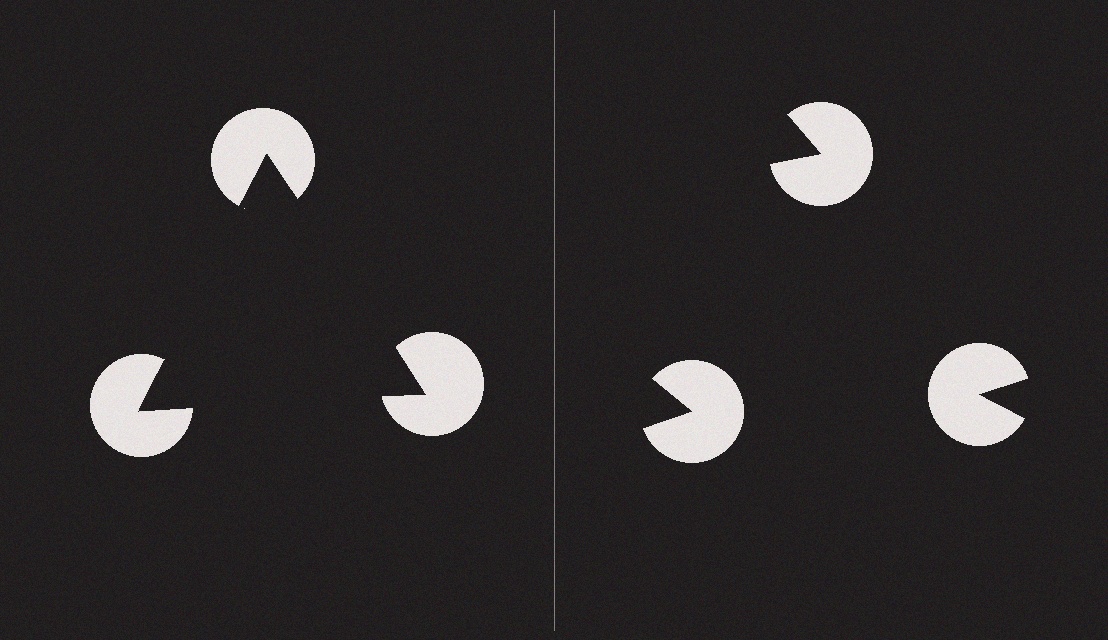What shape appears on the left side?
An illusory triangle.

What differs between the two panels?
The pac-man discs are positioned identically on both sides; only the wedge orientations differ. On the left they align to a triangle; on the right they are misaligned.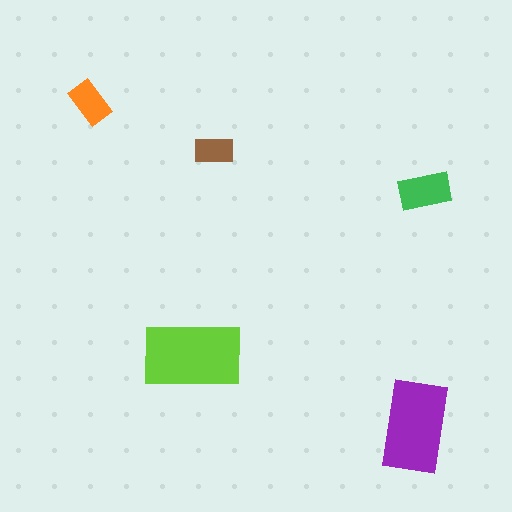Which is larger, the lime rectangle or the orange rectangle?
The lime one.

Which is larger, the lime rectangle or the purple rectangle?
The lime one.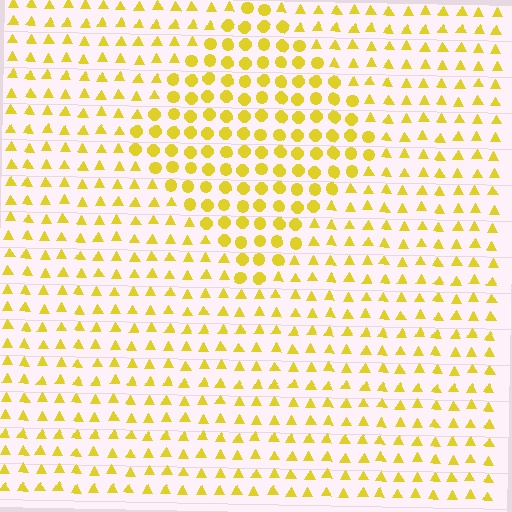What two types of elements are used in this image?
The image uses circles inside the diamond region and triangles outside it.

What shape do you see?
I see a diamond.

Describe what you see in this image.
The image is filled with small yellow elements arranged in a uniform grid. A diamond-shaped region contains circles, while the surrounding area contains triangles. The boundary is defined purely by the change in element shape.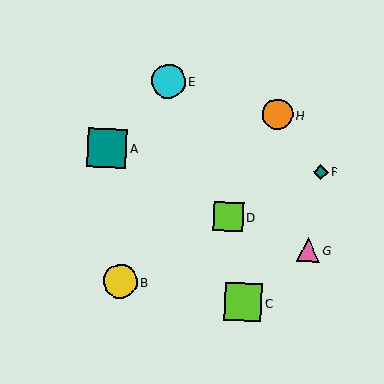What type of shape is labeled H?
Shape H is an orange circle.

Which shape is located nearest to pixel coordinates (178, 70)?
The cyan circle (labeled E) at (168, 81) is nearest to that location.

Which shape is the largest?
The teal square (labeled A) is the largest.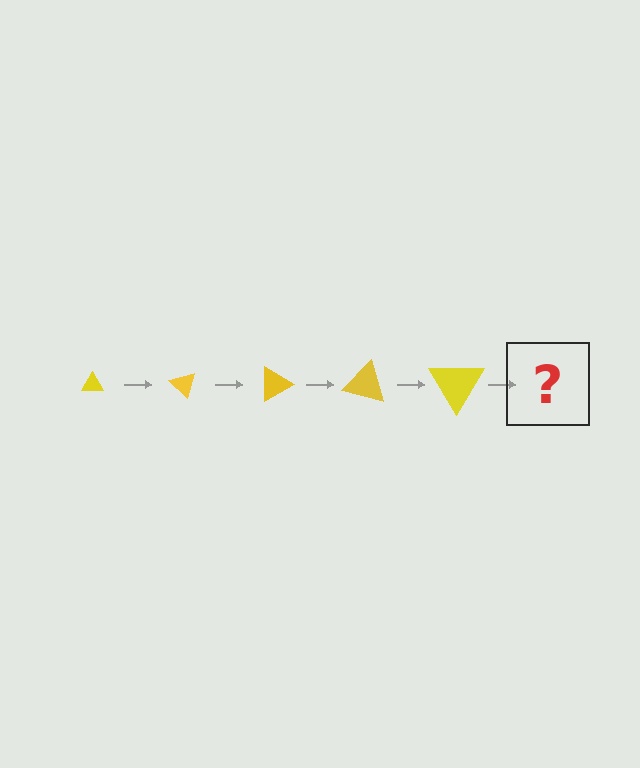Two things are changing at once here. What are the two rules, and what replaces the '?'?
The two rules are that the triangle grows larger each step and it rotates 45 degrees each step. The '?' should be a triangle, larger than the previous one and rotated 225 degrees from the start.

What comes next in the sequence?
The next element should be a triangle, larger than the previous one and rotated 225 degrees from the start.